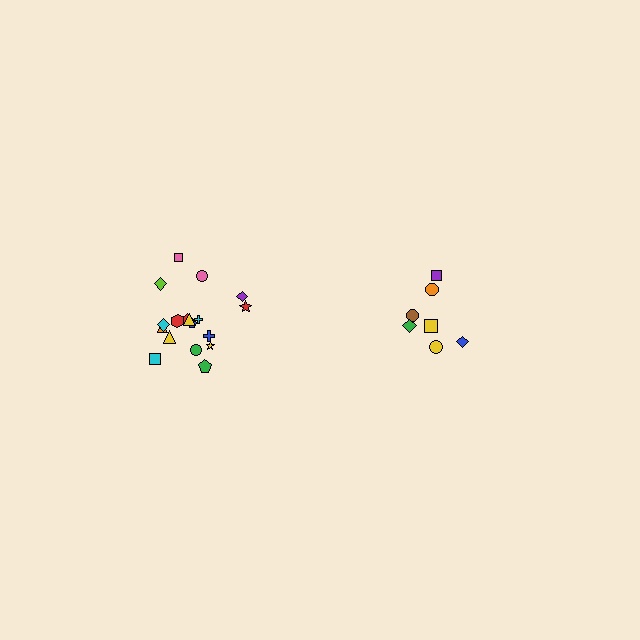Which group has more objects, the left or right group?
The left group.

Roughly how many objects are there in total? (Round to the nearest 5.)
Roughly 25 objects in total.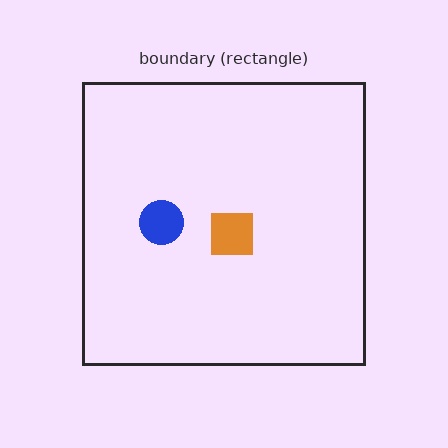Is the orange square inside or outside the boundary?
Inside.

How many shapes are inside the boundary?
2 inside, 0 outside.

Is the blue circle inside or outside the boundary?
Inside.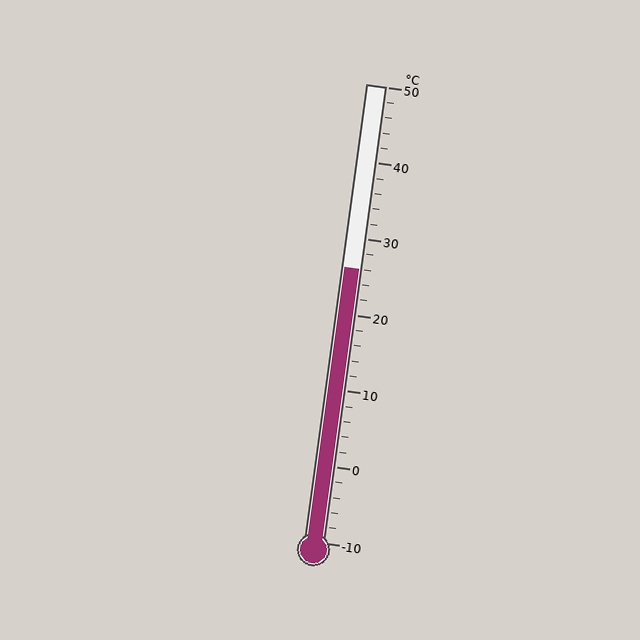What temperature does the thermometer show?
The thermometer shows approximately 26°C.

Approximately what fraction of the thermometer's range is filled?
The thermometer is filled to approximately 60% of its range.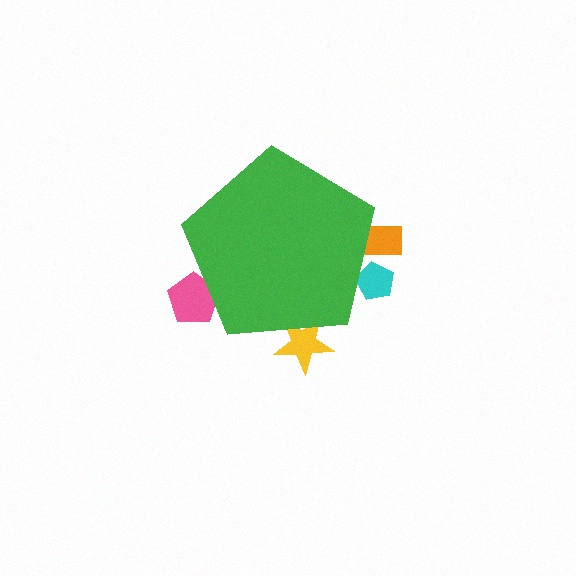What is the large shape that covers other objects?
A green pentagon.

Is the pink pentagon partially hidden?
Yes, the pink pentagon is partially hidden behind the green pentagon.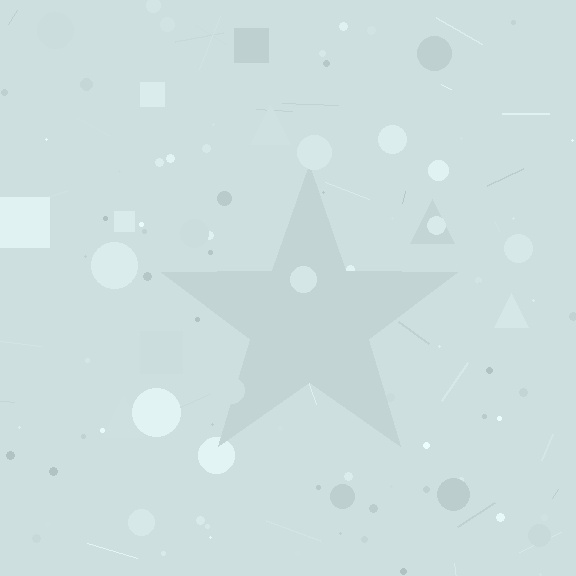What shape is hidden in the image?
A star is hidden in the image.